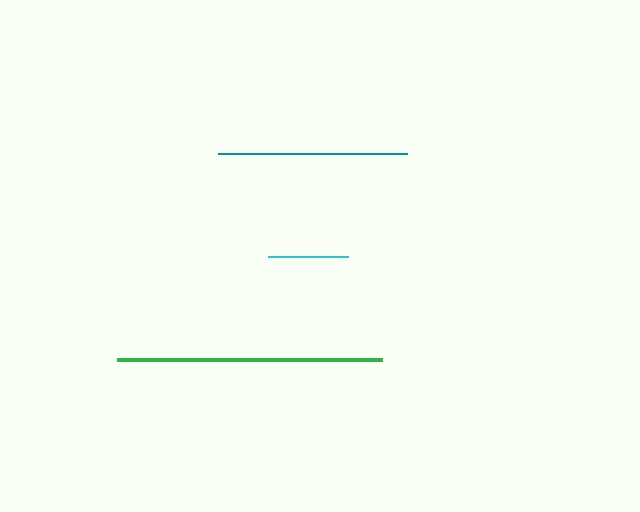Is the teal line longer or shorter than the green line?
The green line is longer than the teal line.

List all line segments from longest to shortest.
From longest to shortest: green, teal, cyan.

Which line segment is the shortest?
The cyan line is the shortest at approximately 80 pixels.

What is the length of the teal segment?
The teal segment is approximately 188 pixels long.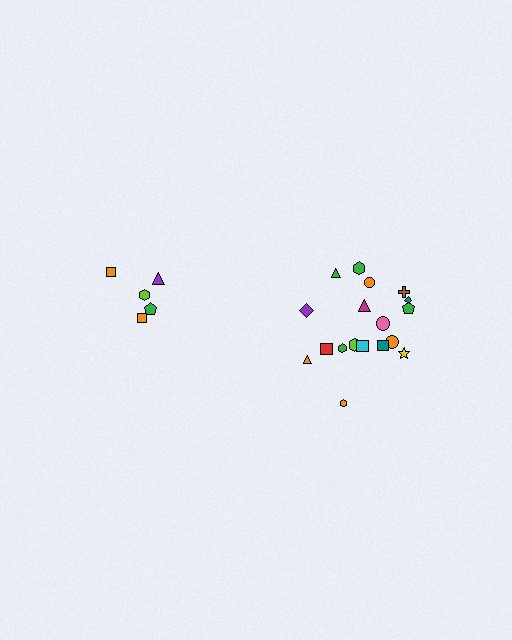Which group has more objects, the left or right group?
The right group.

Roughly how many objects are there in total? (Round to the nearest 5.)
Roughly 25 objects in total.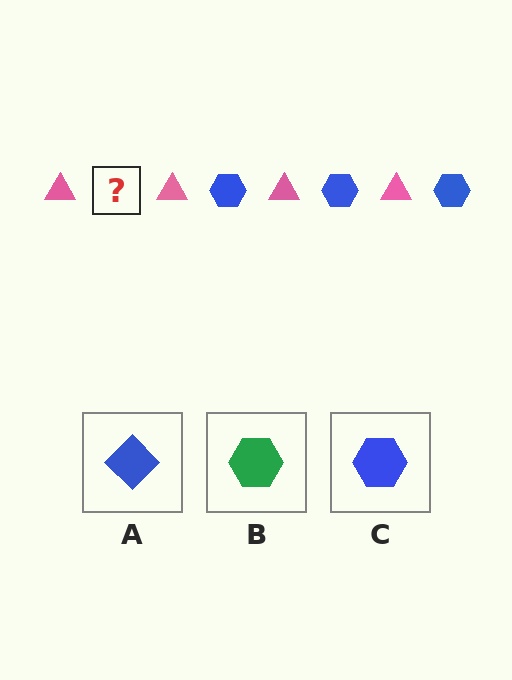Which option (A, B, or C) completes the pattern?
C.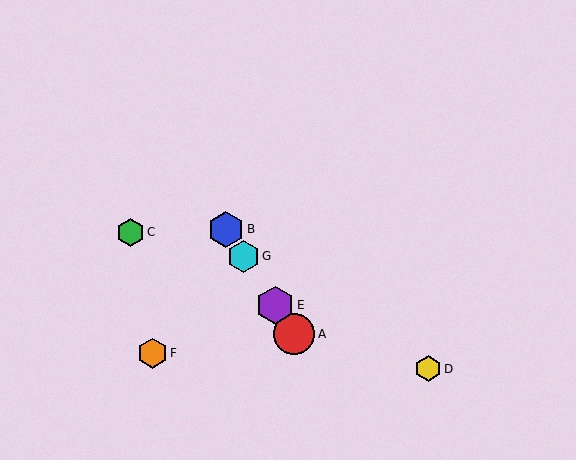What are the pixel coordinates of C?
Object C is at (130, 232).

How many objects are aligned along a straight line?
4 objects (A, B, E, G) are aligned along a straight line.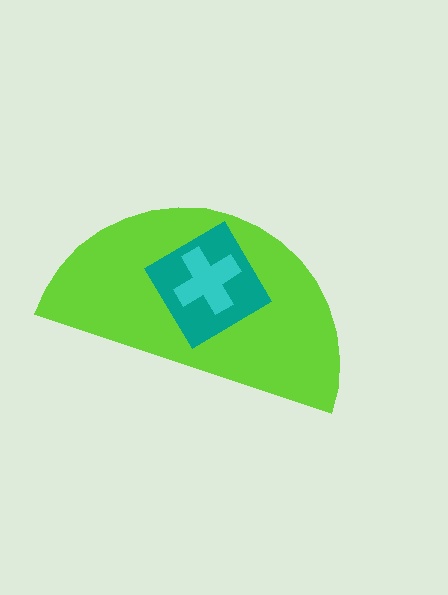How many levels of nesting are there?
3.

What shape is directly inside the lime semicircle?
The teal diamond.